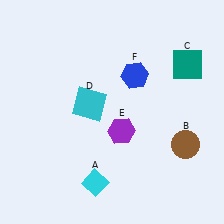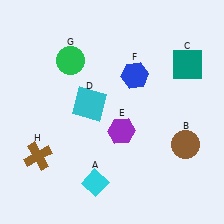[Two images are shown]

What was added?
A green circle (G), a brown cross (H) were added in Image 2.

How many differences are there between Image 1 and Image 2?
There are 2 differences between the two images.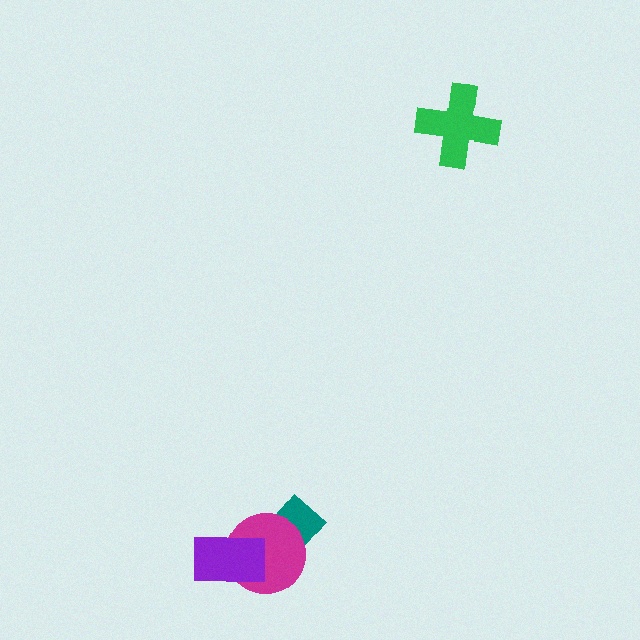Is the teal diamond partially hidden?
Yes, it is partially covered by another shape.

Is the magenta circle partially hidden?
Yes, it is partially covered by another shape.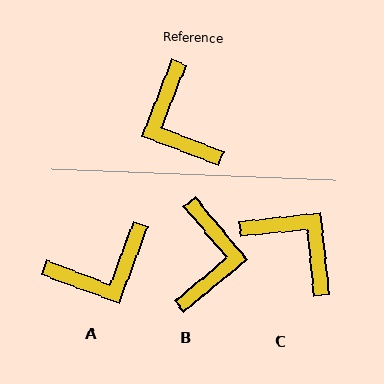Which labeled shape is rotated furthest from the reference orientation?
C, about 153 degrees away.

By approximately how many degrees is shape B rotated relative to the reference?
Approximately 151 degrees counter-clockwise.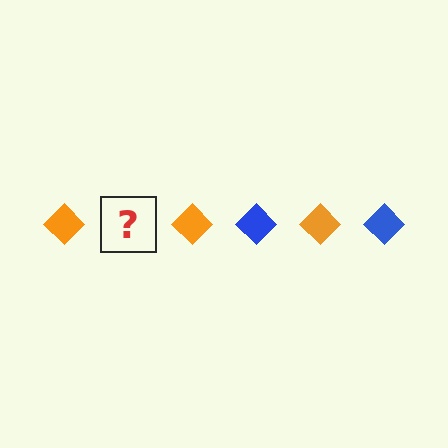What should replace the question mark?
The question mark should be replaced with a blue diamond.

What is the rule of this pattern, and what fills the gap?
The rule is that the pattern cycles through orange, blue diamonds. The gap should be filled with a blue diamond.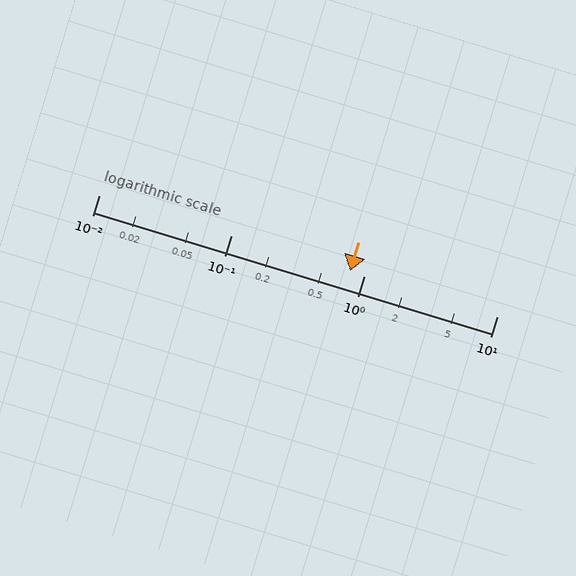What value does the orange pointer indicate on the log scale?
The pointer indicates approximately 0.78.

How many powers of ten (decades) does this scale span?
The scale spans 3 decades, from 0.01 to 10.